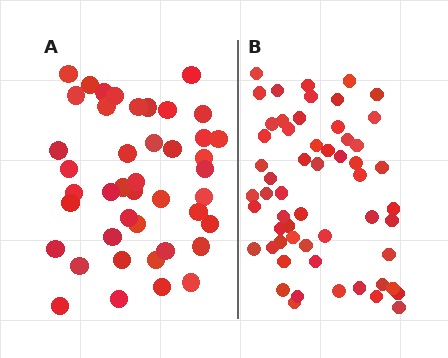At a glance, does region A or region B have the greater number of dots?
Region B (the right region) has more dots.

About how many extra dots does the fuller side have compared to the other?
Region B has approximately 15 more dots than region A.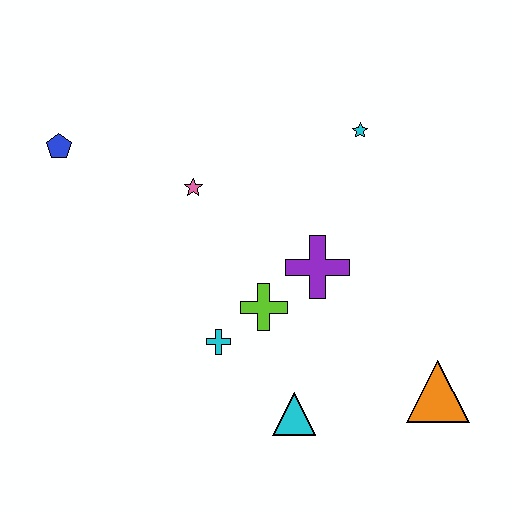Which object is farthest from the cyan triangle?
The blue pentagon is farthest from the cyan triangle.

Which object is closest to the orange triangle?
The cyan triangle is closest to the orange triangle.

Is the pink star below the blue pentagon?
Yes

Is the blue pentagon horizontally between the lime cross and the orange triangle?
No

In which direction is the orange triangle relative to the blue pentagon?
The orange triangle is to the right of the blue pentagon.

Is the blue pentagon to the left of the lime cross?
Yes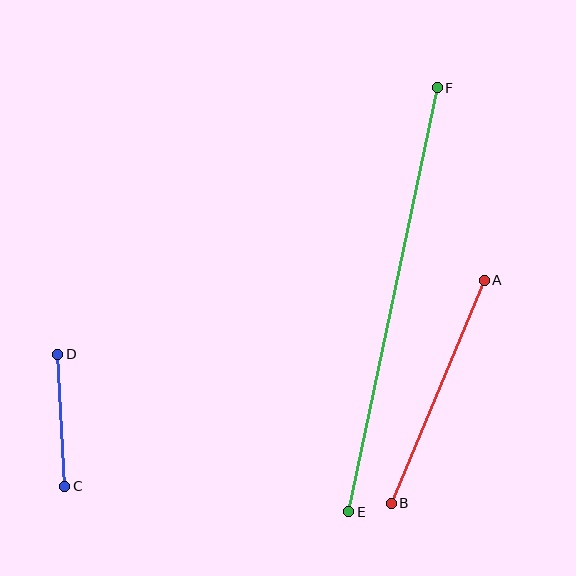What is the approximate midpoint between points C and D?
The midpoint is at approximately (61, 420) pixels.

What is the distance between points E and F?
The distance is approximately 433 pixels.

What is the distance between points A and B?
The distance is approximately 242 pixels.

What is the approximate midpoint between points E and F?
The midpoint is at approximately (393, 300) pixels.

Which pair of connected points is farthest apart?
Points E and F are farthest apart.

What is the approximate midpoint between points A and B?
The midpoint is at approximately (438, 392) pixels.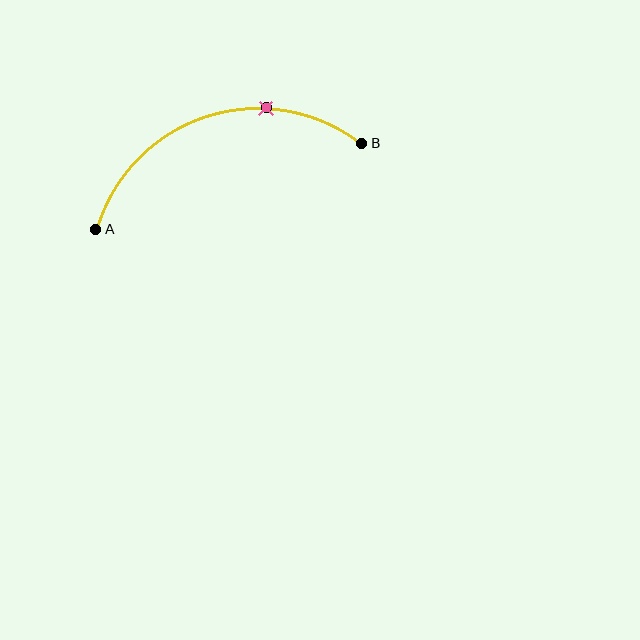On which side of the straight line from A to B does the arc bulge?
The arc bulges above the straight line connecting A and B.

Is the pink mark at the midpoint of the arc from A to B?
No. The pink mark lies on the arc but is closer to endpoint B. The arc midpoint would be at the point on the curve equidistant along the arc from both A and B.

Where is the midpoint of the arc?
The arc midpoint is the point on the curve farthest from the straight line joining A and B. It sits above that line.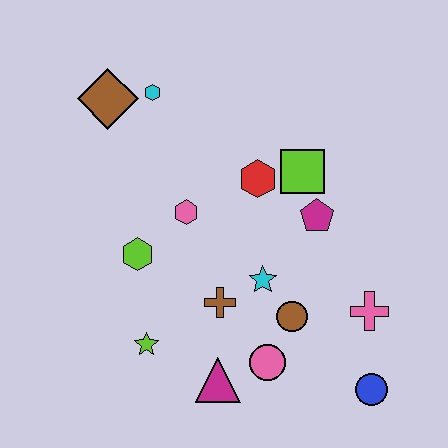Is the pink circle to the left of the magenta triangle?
No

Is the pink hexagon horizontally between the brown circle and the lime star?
Yes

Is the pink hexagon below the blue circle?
No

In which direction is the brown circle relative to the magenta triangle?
The brown circle is to the right of the magenta triangle.